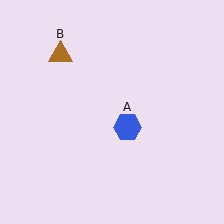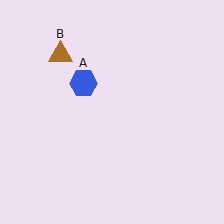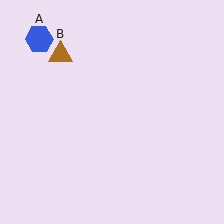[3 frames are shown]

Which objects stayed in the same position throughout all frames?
Brown triangle (object B) remained stationary.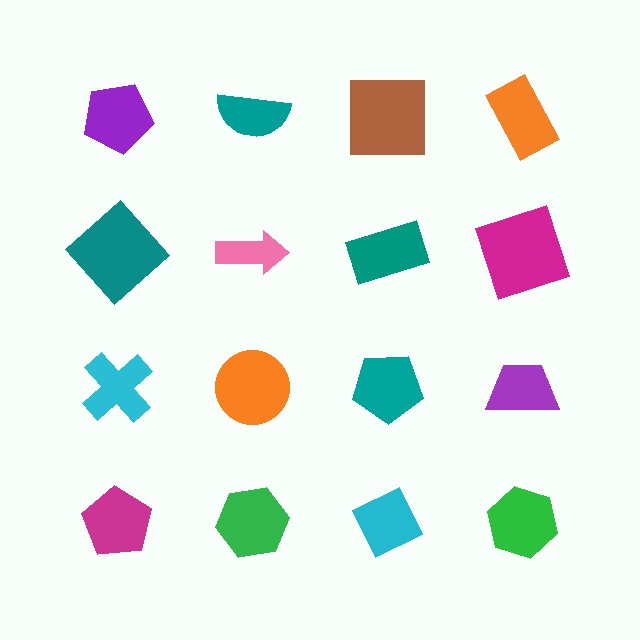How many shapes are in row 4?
4 shapes.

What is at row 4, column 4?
A green hexagon.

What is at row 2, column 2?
A pink arrow.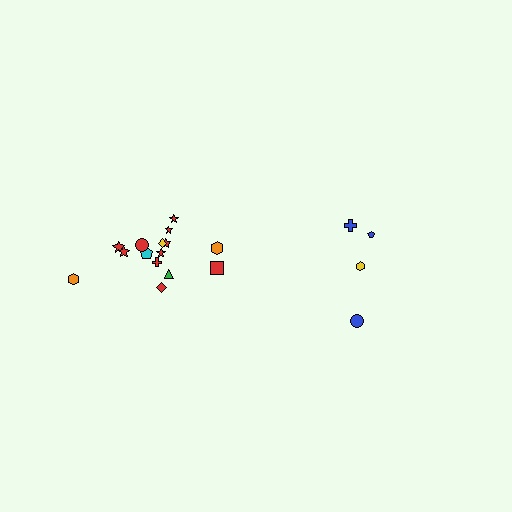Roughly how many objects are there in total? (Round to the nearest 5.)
Roughly 20 objects in total.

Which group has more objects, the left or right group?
The left group.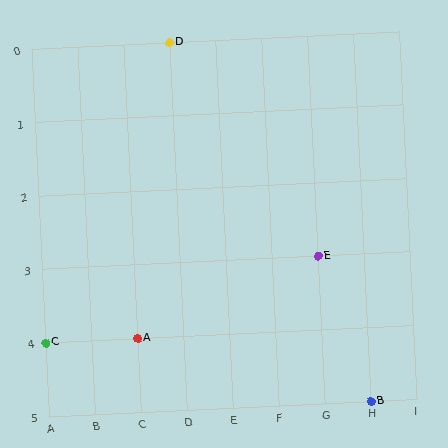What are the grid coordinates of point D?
Point D is at grid coordinates (D, 0).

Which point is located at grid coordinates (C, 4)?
Point A is at (C, 4).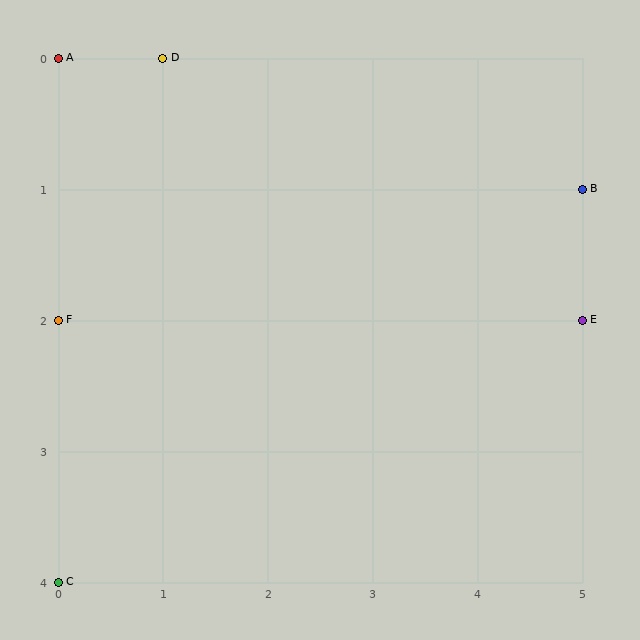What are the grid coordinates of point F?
Point F is at grid coordinates (0, 2).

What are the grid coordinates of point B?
Point B is at grid coordinates (5, 1).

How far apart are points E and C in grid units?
Points E and C are 5 columns and 2 rows apart (about 5.4 grid units diagonally).